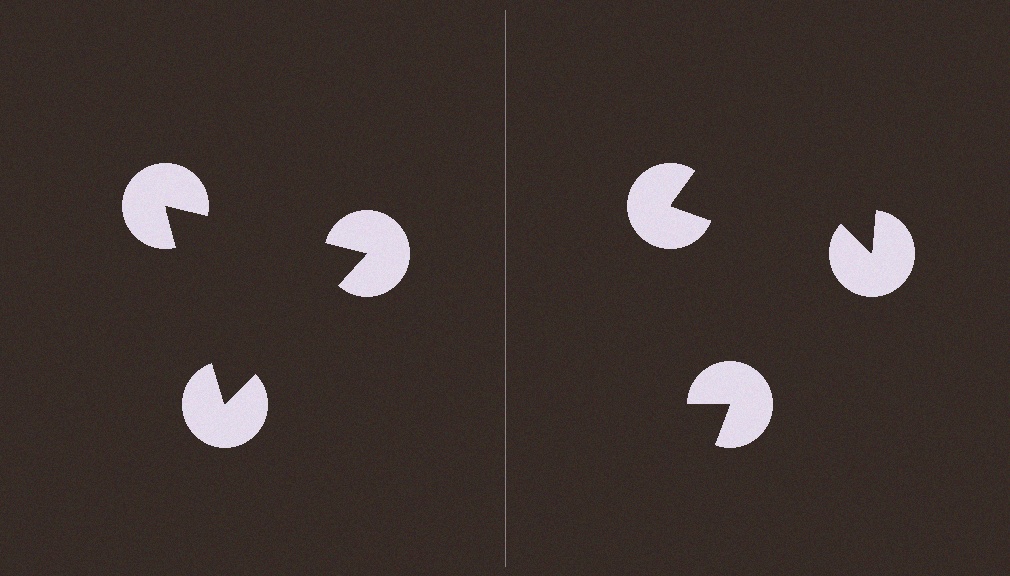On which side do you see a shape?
An illusory triangle appears on the left side. On the right side the wedge cuts are rotated, so no coherent shape forms.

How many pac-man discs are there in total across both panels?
6 — 3 on each side.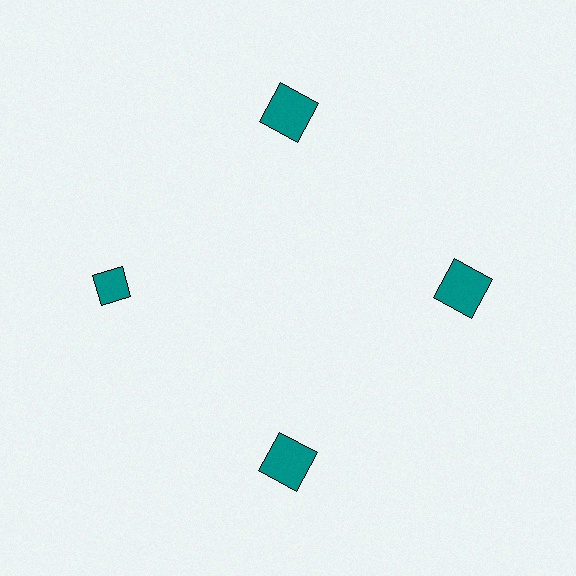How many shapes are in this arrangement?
There are 4 shapes arranged in a ring pattern.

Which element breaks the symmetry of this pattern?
The teal diamond at roughly the 9 o'clock position breaks the symmetry. All other shapes are teal squares.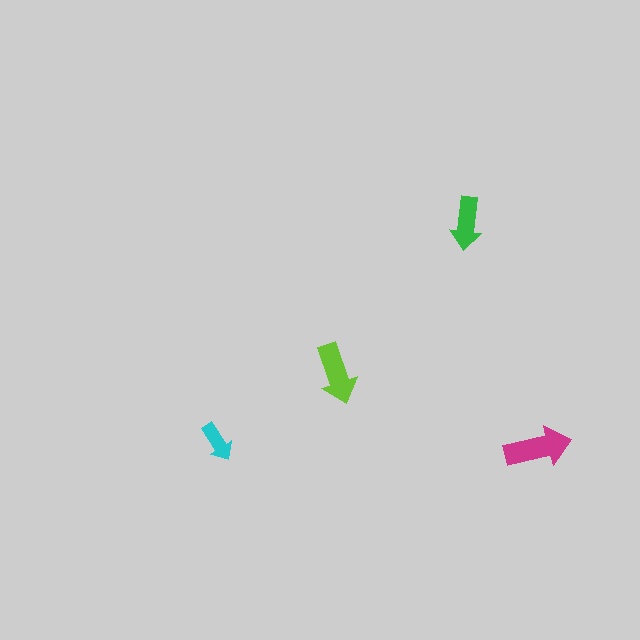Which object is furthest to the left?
The cyan arrow is leftmost.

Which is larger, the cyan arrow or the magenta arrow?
The magenta one.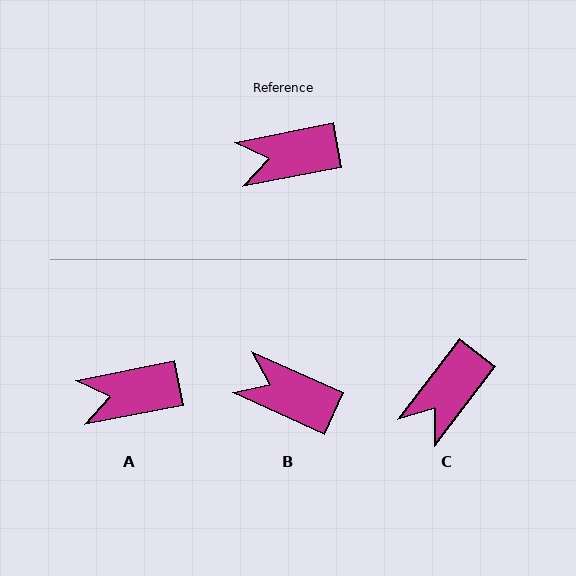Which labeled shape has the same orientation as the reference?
A.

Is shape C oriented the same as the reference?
No, it is off by about 42 degrees.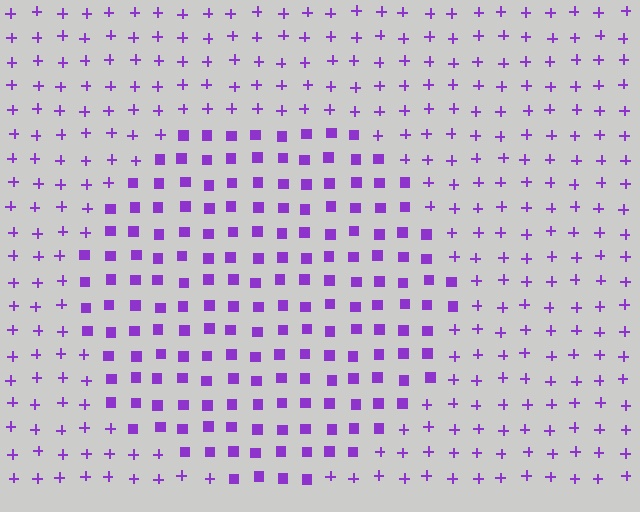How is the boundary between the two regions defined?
The boundary is defined by a change in element shape: squares inside vs. plus signs outside. All elements share the same color and spacing.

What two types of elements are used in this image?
The image uses squares inside the circle region and plus signs outside it.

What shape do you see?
I see a circle.